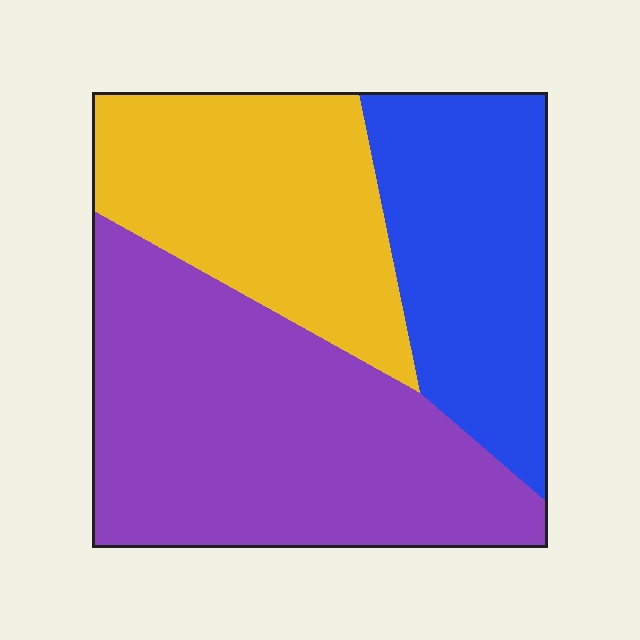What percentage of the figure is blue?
Blue covers roughly 25% of the figure.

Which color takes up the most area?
Purple, at roughly 45%.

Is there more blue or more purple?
Purple.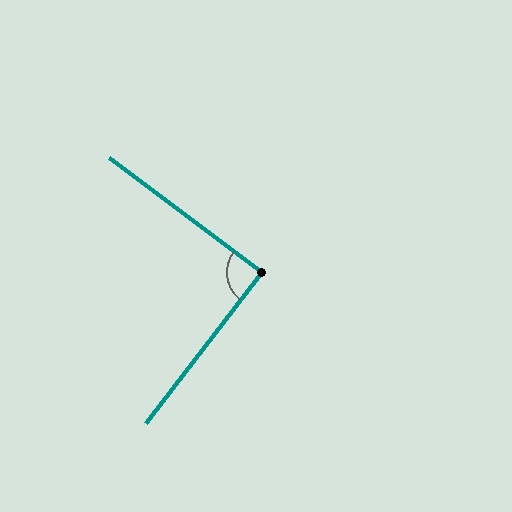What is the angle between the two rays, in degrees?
Approximately 89 degrees.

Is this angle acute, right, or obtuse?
It is approximately a right angle.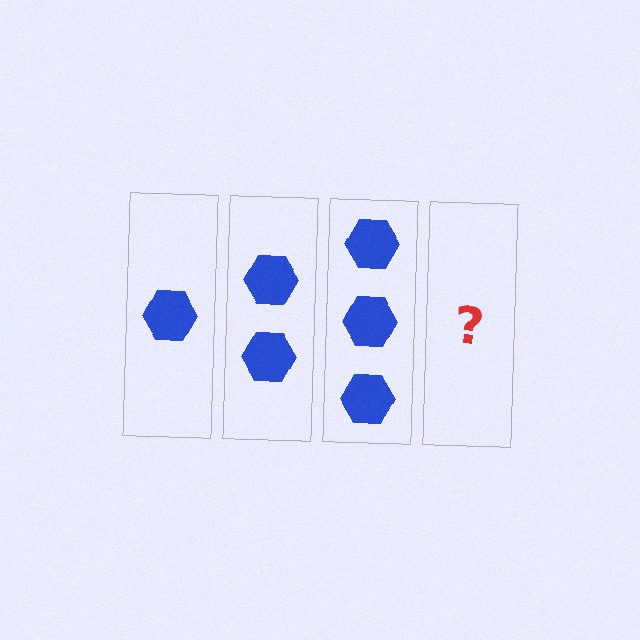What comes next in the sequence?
The next element should be 4 hexagons.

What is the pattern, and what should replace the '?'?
The pattern is that each step adds one more hexagon. The '?' should be 4 hexagons.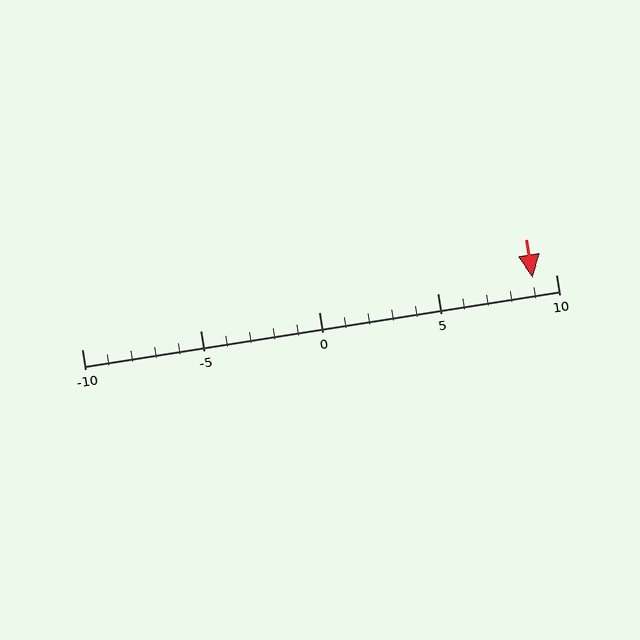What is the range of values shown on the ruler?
The ruler shows values from -10 to 10.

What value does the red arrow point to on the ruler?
The red arrow points to approximately 9.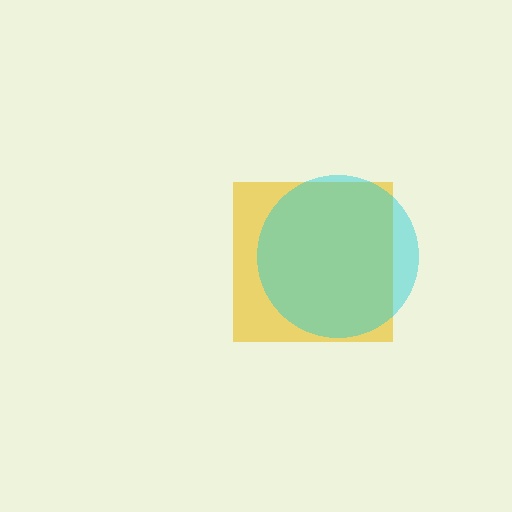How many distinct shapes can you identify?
There are 2 distinct shapes: a yellow square, a cyan circle.